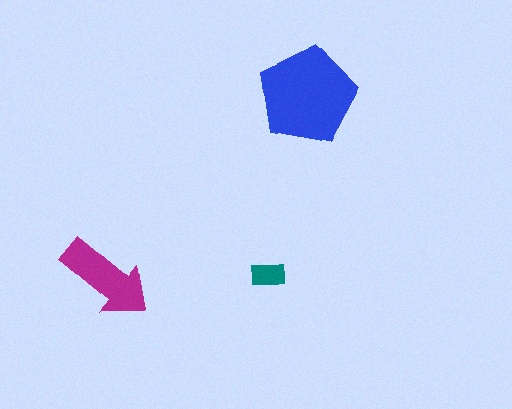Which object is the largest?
The blue pentagon.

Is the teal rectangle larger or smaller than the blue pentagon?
Smaller.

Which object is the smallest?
The teal rectangle.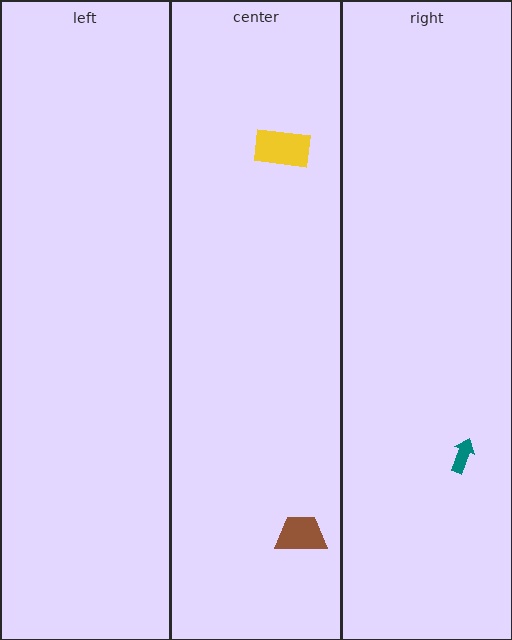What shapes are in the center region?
The yellow rectangle, the brown trapezoid.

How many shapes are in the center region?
2.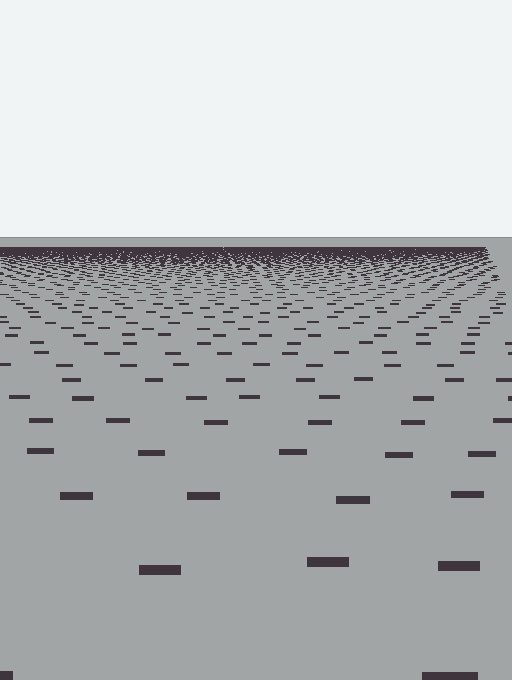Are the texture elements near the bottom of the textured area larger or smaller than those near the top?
Larger. Near the bottom, elements are closer to the viewer and appear at a bigger on-screen size.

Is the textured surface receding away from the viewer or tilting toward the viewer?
The surface is receding away from the viewer. Texture elements get smaller and denser toward the top.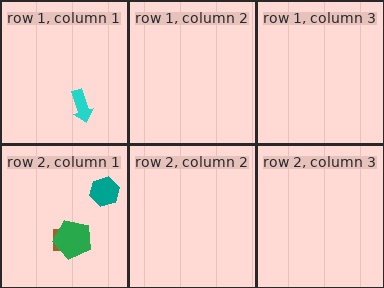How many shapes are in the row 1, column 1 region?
1.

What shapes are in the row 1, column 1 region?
The cyan arrow.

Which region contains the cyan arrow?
The row 1, column 1 region.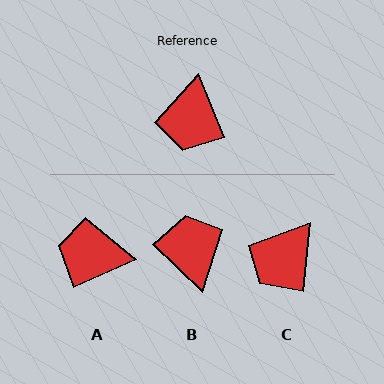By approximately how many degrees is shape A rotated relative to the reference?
Approximately 88 degrees clockwise.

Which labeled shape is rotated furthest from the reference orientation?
B, about 156 degrees away.